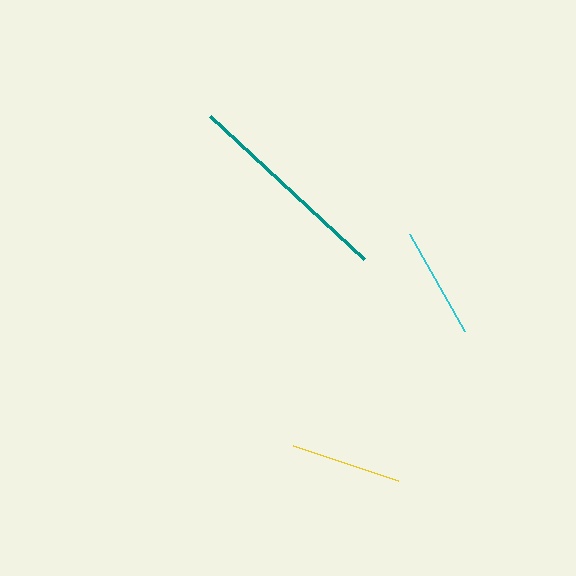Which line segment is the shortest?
The yellow line is the shortest at approximately 111 pixels.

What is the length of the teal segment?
The teal segment is approximately 210 pixels long.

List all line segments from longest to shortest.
From longest to shortest: teal, cyan, yellow.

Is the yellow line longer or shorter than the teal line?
The teal line is longer than the yellow line.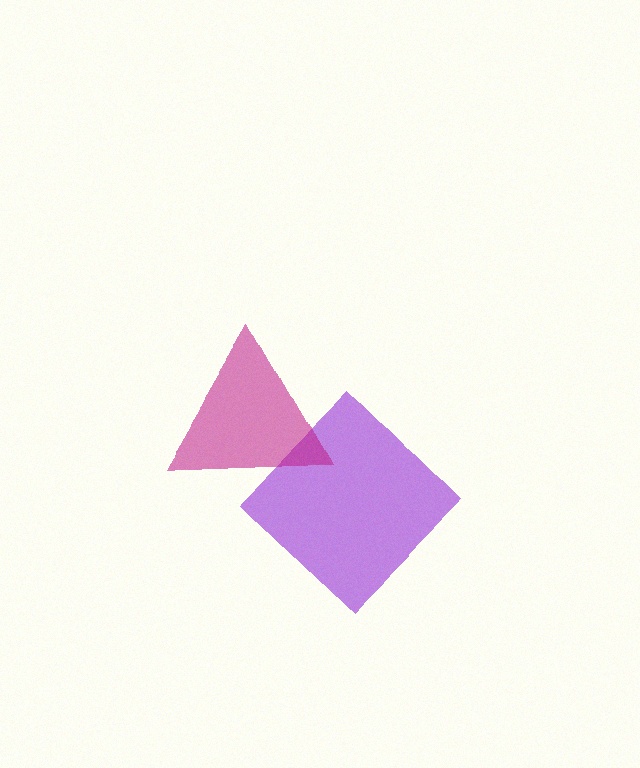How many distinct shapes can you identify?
There are 2 distinct shapes: a purple diamond, a magenta triangle.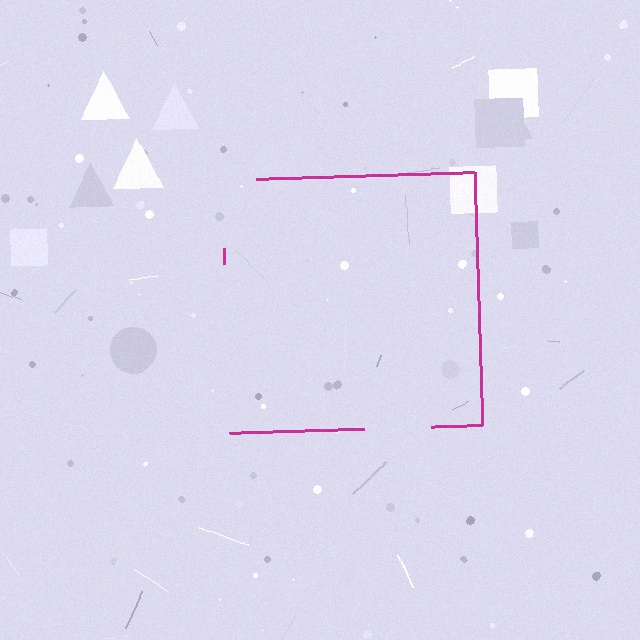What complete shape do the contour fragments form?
The contour fragments form a square.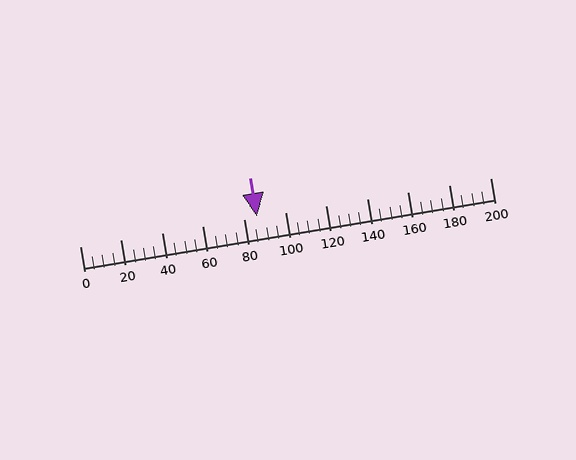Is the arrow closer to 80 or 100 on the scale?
The arrow is closer to 80.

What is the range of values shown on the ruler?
The ruler shows values from 0 to 200.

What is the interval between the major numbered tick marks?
The major tick marks are spaced 20 units apart.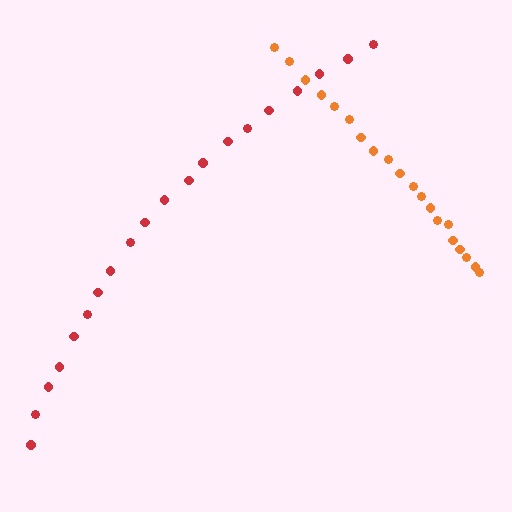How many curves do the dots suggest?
There are 2 distinct paths.